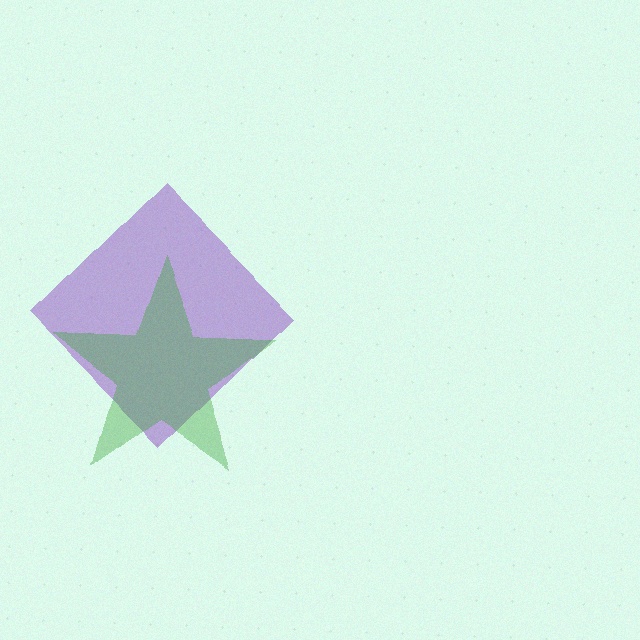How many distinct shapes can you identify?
There are 2 distinct shapes: a purple diamond, a green star.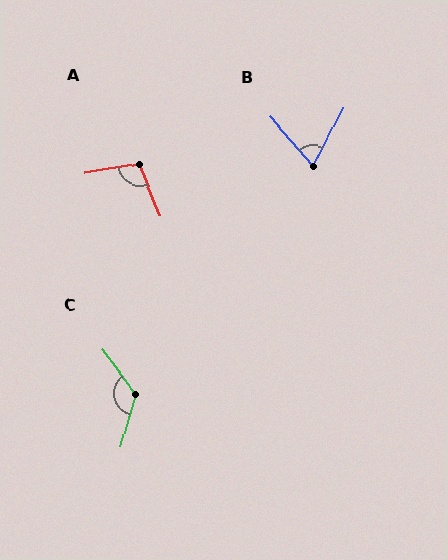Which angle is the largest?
C, at approximately 127 degrees.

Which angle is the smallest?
B, at approximately 67 degrees.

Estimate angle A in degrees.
Approximately 103 degrees.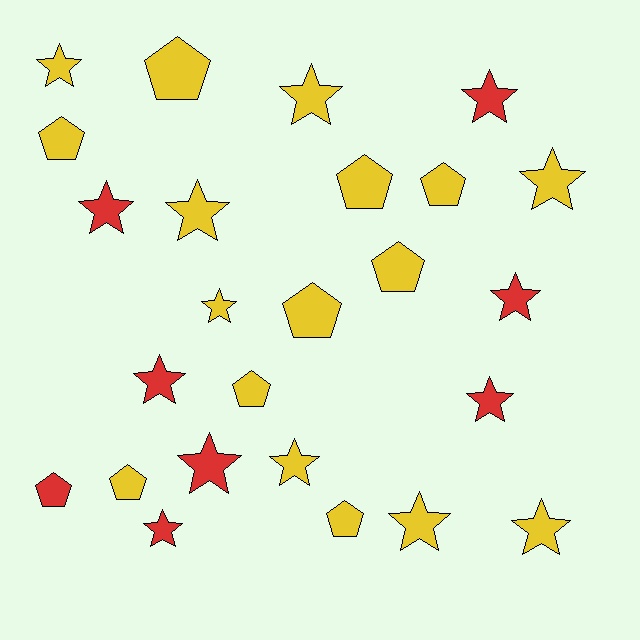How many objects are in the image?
There are 25 objects.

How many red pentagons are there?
There is 1 red pentagon.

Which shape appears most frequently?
Star, with 15 objects.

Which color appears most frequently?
Yellow, with 17 objects.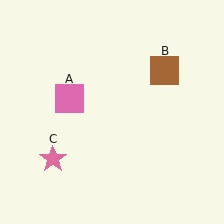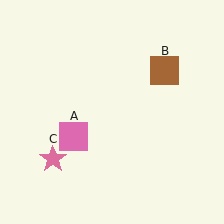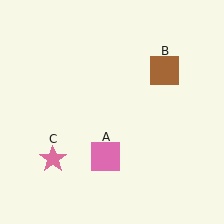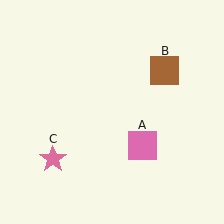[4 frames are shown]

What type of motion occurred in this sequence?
The pink square (object A) rotated counterclockwise around the center of the scene.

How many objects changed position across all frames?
1 object changed position: pink square (object A).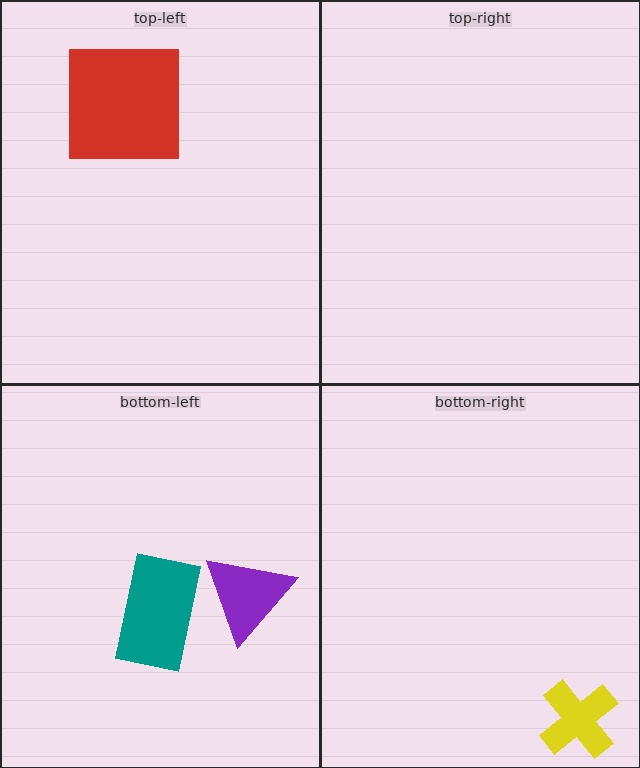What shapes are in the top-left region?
The red square.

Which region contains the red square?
The top-left region.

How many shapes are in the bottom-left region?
2.